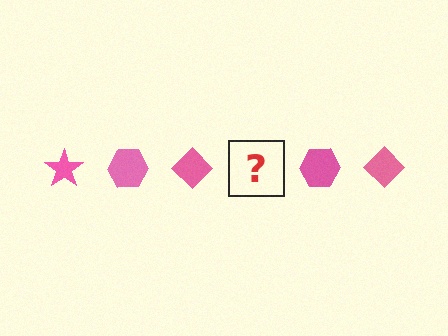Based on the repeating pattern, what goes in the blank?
The blank should be a pink star.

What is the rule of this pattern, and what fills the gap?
The rule is that the pattern cycles through star, hexagon, diamond shapes in pink. The gap should be filled with a pink star.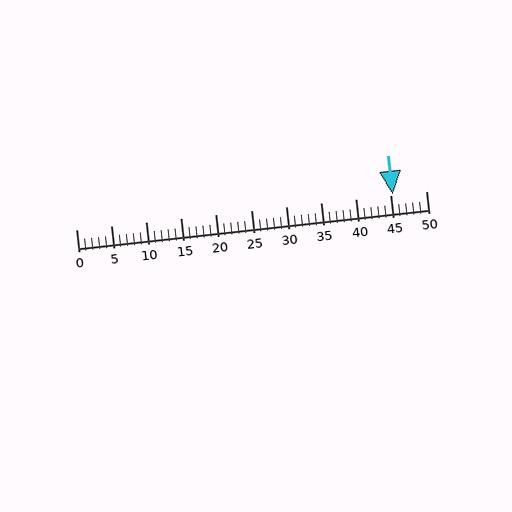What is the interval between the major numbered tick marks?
The major tick marks are spaced 5 units apart.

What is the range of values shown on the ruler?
The ruler shows values from 0 to 50.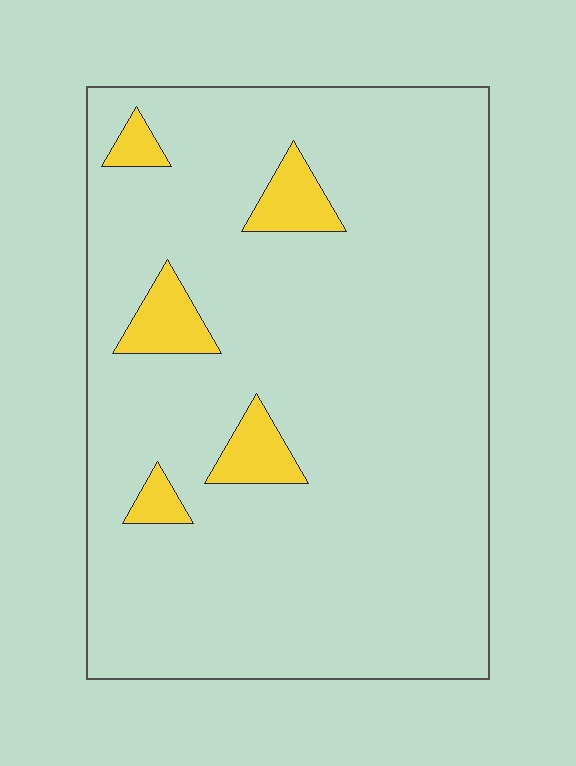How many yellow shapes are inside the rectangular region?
5.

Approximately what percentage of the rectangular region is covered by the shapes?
Approximately 10%.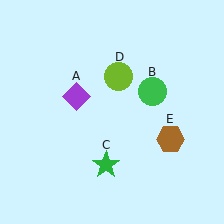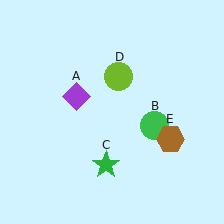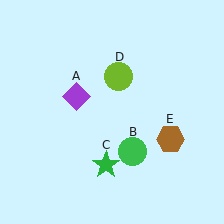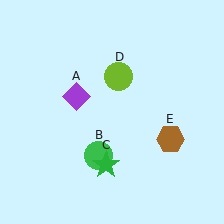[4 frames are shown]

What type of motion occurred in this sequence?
The green circle (object B) rotated clockwise around the center of the scene.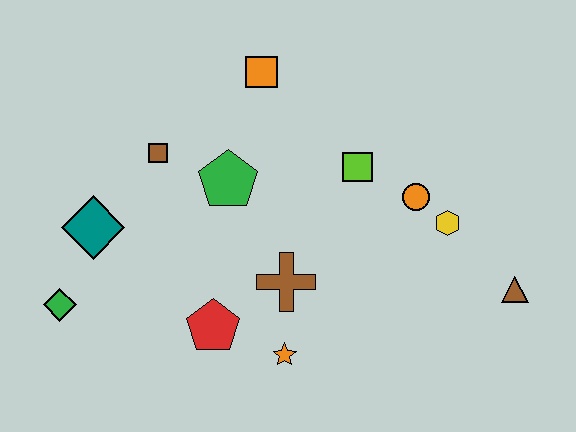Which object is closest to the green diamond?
The teal diamond is closest to the green diamond.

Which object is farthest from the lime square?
The green diamond is farthest from the lime square.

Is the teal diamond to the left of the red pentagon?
Yes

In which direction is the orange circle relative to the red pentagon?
The orange circle is to the right of the red pentagon.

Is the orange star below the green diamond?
Yes